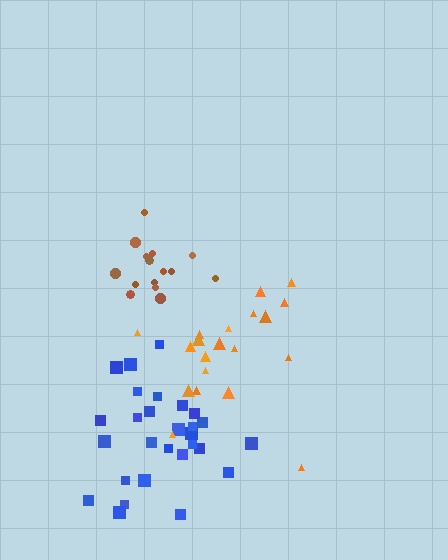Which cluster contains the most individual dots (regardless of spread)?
Blue (28).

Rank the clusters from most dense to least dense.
brown, blue, orange.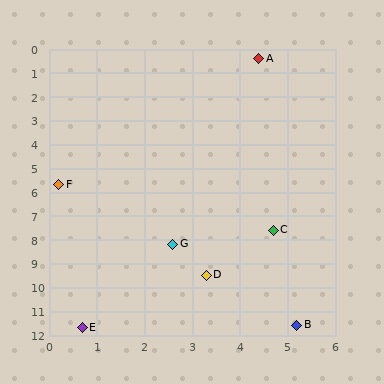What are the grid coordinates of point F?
Point F is at approximately (0.2, 5.7).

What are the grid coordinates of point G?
Point G is at approximately (2.6, 8.2).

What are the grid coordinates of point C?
Point C is at approximately (4.7, 7.6).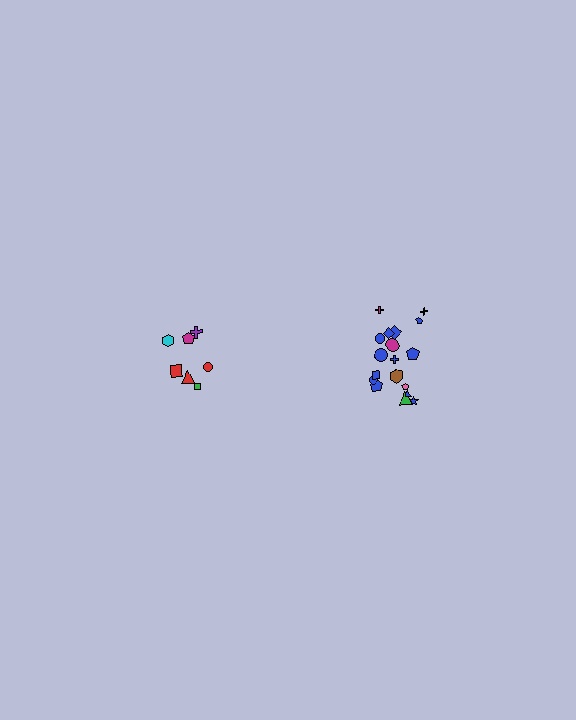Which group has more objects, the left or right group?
The right group.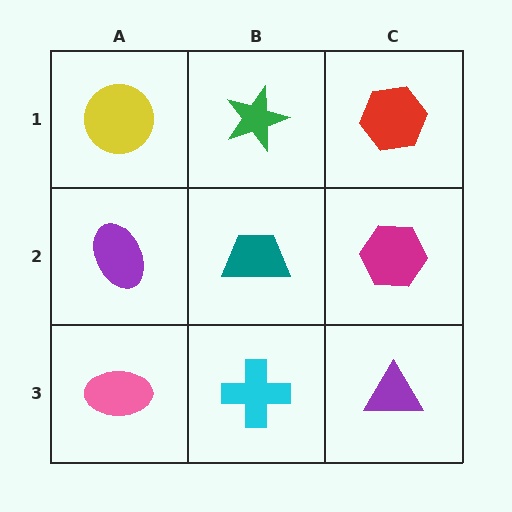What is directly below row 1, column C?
A magenta hexagon.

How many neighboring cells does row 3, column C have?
2.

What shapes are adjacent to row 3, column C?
A magenta hexagon (row 2, column C), a cyan cross (row 3, column B).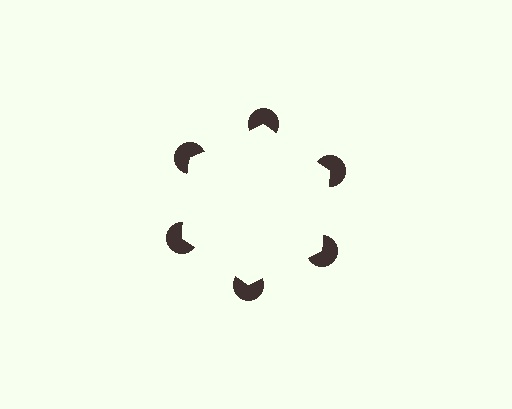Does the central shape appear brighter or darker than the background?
It typically appears slightly brighter than the background, even though no actual brightness change is drawn.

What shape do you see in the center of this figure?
An illusory hexagon — its edges are inferred from the aligned wedge cuts in the pac-man discs, not physically drawn.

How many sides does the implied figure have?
6 sides.